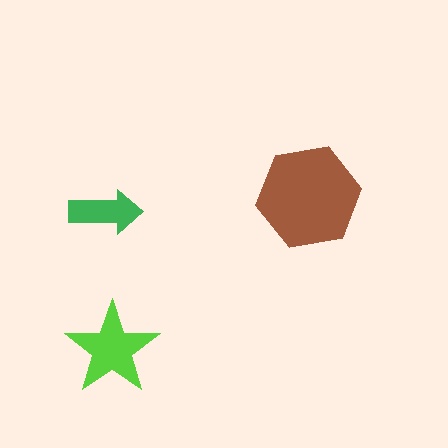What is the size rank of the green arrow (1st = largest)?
3rd.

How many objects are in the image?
There are 3 objects in the image.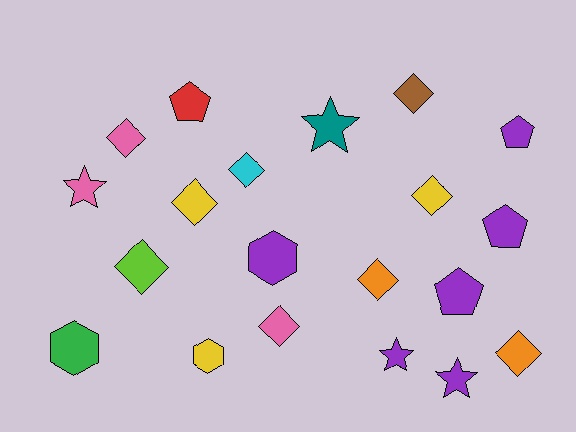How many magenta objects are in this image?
There are no magenta objects.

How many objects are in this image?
There are 20 objects.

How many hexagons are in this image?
There are 3 hexagons.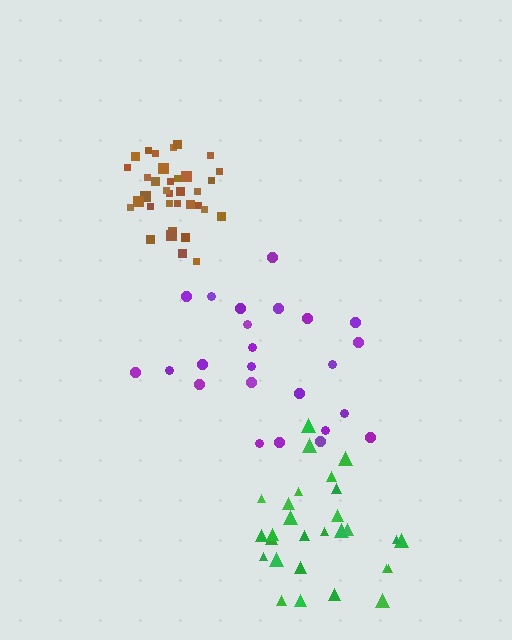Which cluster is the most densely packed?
Brown.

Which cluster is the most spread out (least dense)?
Purple.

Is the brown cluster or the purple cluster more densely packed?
Brown.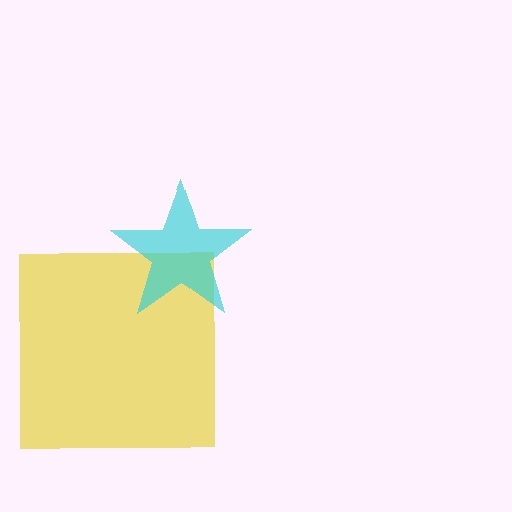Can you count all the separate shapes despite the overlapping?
Yes, there are 2 separate shapes.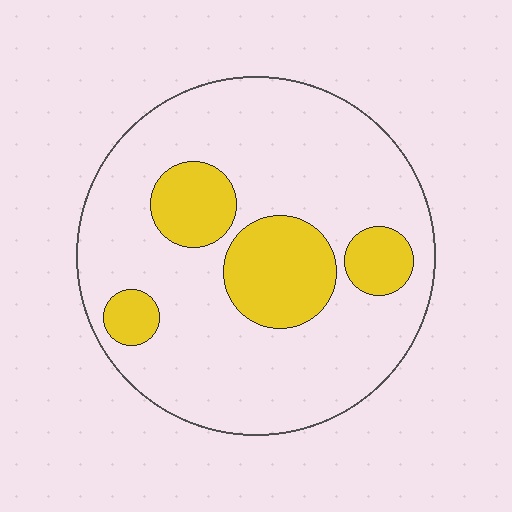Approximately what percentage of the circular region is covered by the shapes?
Approximately 20%.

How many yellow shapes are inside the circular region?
4.